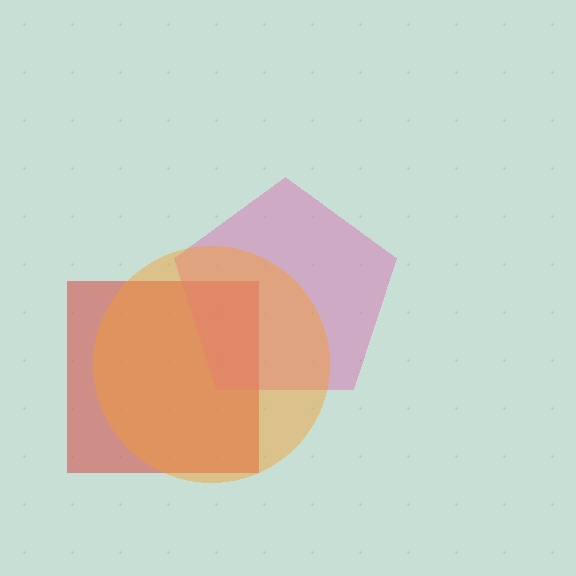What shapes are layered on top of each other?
The layered shapes are: a red square, a pink pentagon, an orange circle.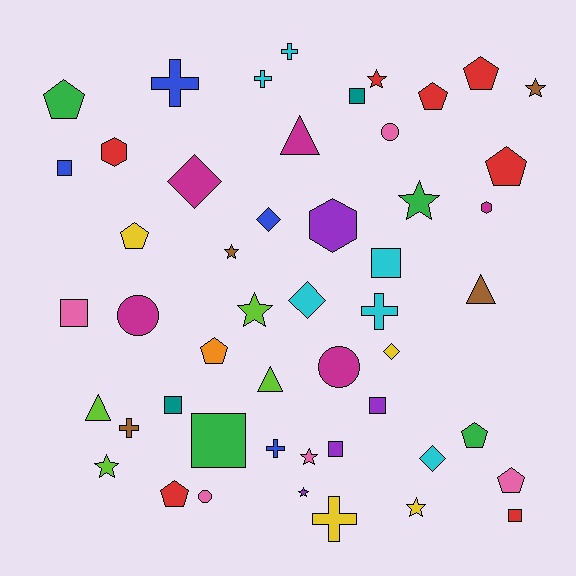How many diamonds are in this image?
There are 5 diamonds.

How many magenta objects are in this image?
There are 5 magenta objects.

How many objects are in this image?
There are 50 objects.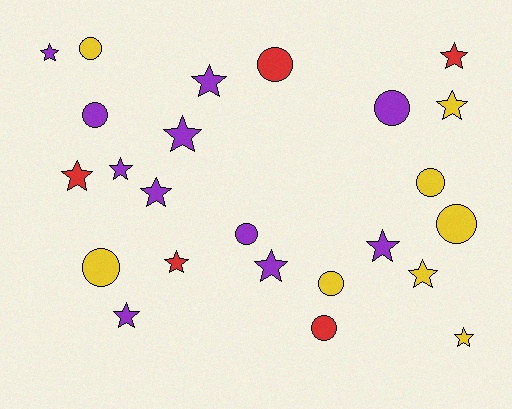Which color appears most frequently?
Purple, with 11 objects.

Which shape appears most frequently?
Star, with 14 objects.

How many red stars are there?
There are 3 red stars.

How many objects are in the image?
There are 24 objects.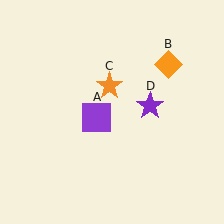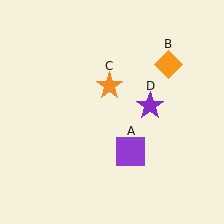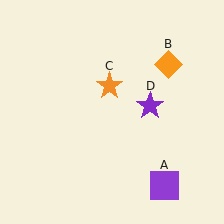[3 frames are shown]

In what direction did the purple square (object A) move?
The purple square (object A) moved down and to the right.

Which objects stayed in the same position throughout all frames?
Orange diamond (object B) and orange star (object C) and purple star (object D) remained stationary.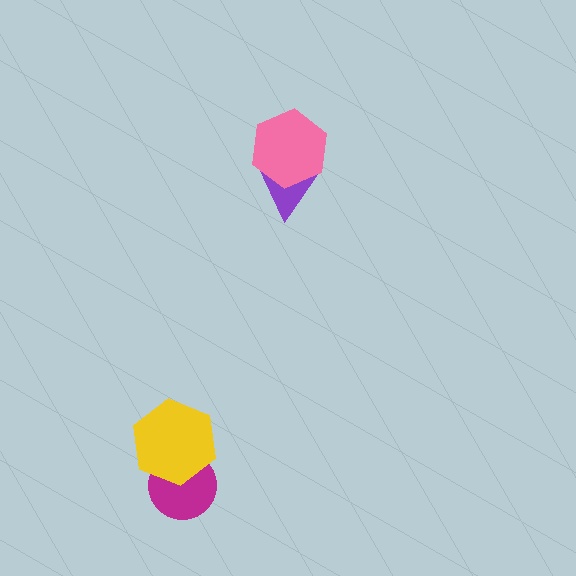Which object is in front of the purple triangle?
The pink hexagon is in front of the purple triangle.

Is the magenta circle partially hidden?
Yes, it is partially covered by another shape.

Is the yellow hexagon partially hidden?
No, no other shape covers it.